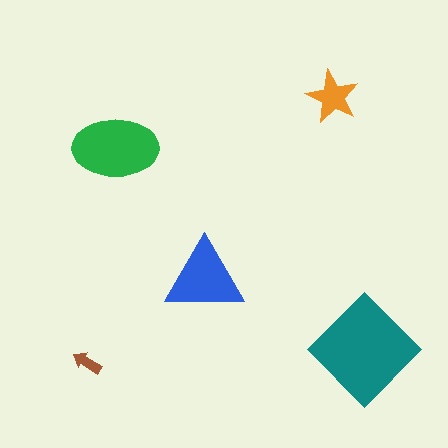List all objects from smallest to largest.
The brown arrow, the orange star, the blue triangle, the green ellipse, the teal diamond.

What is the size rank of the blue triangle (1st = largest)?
3rd.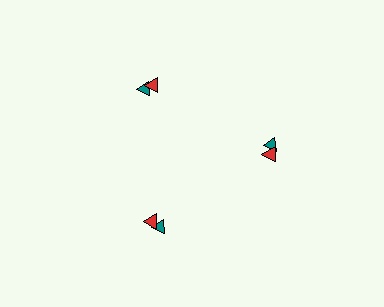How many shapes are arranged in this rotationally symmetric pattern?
There are 6 shapes, arranged in 3 groups of 2.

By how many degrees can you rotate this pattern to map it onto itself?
The pattern maps onto itself every 120 degrees of rotation.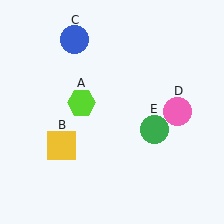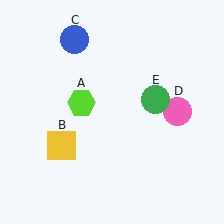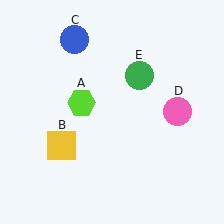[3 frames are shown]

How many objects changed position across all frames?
1 object changed position: green circle (object E).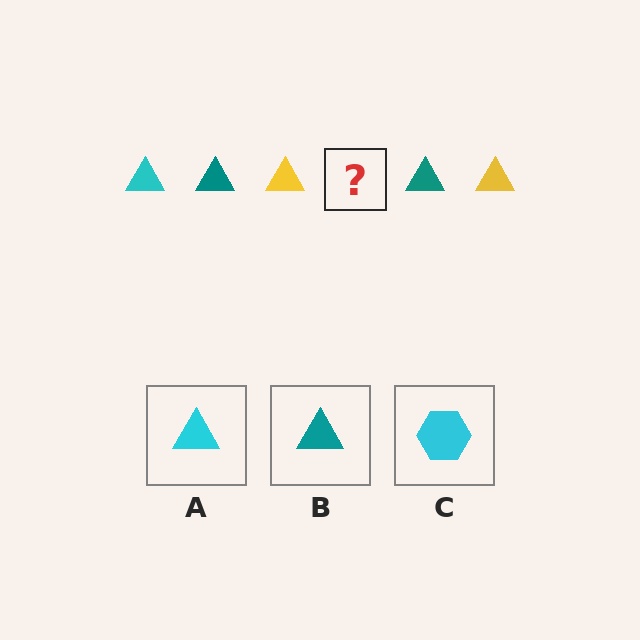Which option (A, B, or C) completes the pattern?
A.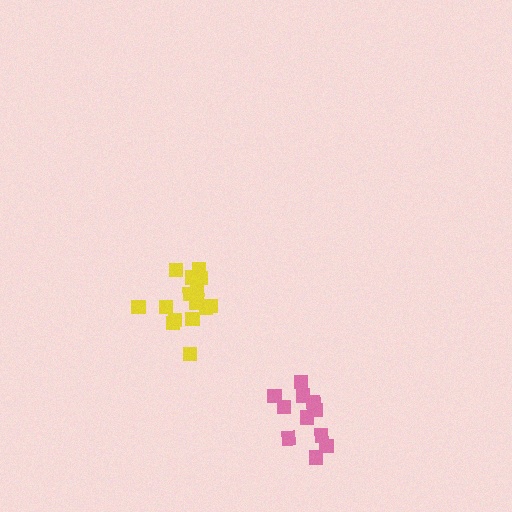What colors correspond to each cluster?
The clusters are colored: yellow, pink.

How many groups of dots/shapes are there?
There are 2 groups.